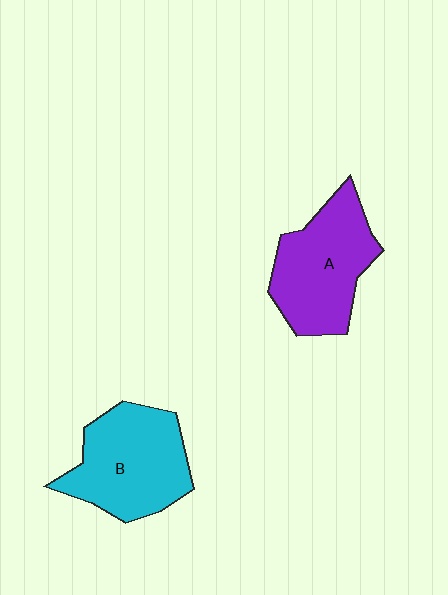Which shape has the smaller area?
Shape A (purple).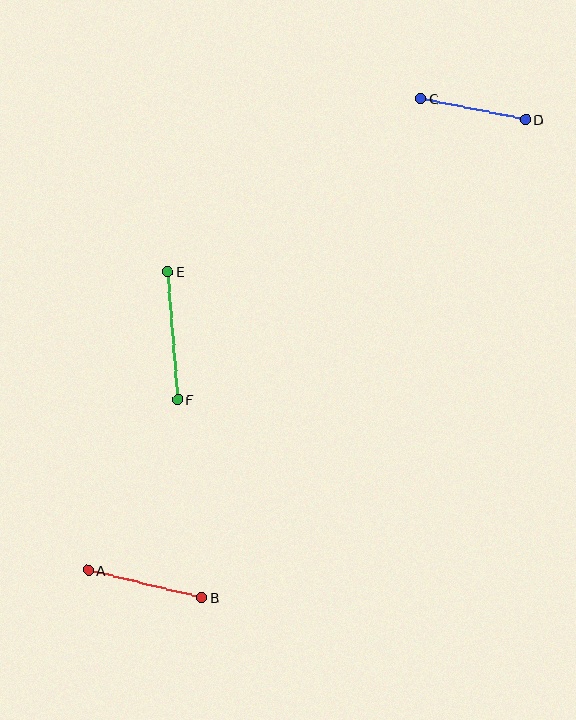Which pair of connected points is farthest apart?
Points E and F are farthest apart.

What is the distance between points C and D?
The distance is approximately 107 pixels.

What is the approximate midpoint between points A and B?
The midpoint is at approximately (145, 584) pixels.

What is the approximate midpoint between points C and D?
The midpoint is at approximately (473, 109) pixels.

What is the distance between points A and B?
The distance is approximately 117 pixels.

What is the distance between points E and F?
The distance is approximately 129 pixels.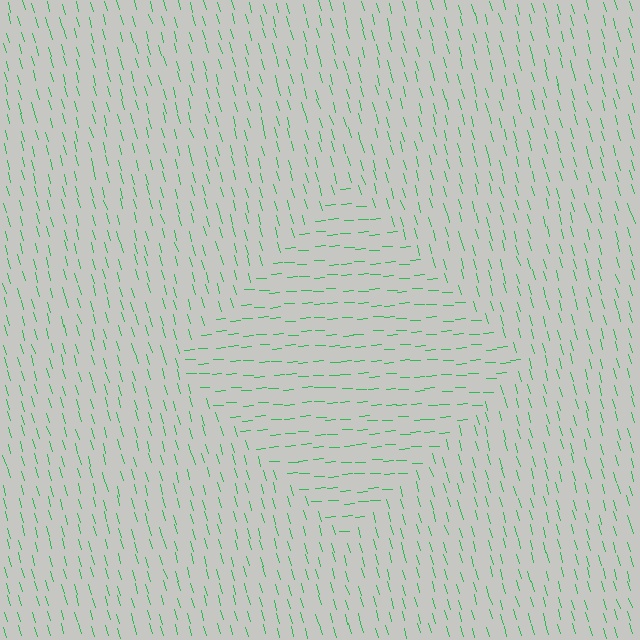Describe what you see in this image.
The image is filled with small green line segments. A diamond region in the image has lines oriented differently from the surrounding lines, creating a visible texture boundary.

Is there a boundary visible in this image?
Yes, there is a texture boundary formed by a change in line orientation.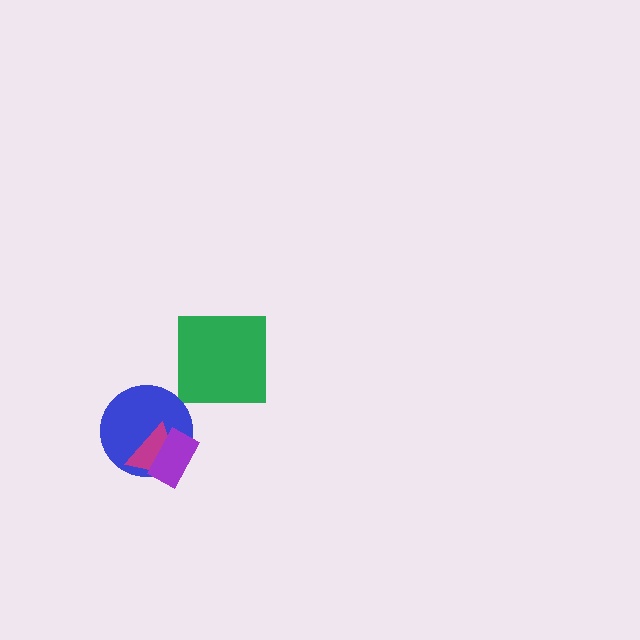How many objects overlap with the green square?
0 objects overlap with the green square.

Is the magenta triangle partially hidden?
Yes, it is partially covered by another shape.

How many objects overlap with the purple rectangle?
2 objects overlap with the purple rectangle.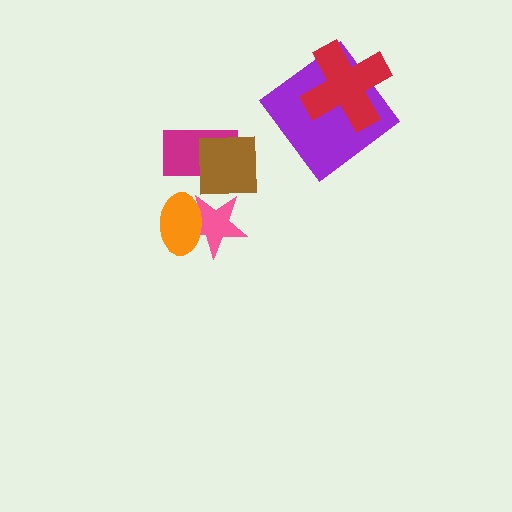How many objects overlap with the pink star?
2 objects overlap with the pink star.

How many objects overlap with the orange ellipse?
1 object overlaps with the orange ellipse.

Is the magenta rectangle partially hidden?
Yes, it is partially covered by another shape.